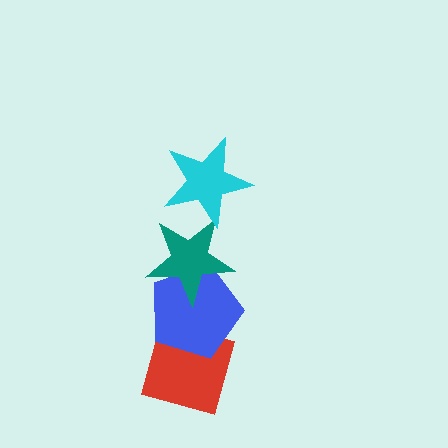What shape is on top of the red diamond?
The blue pentagon is on top of the red diamond.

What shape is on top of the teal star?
The cyan star is on top of the teal star.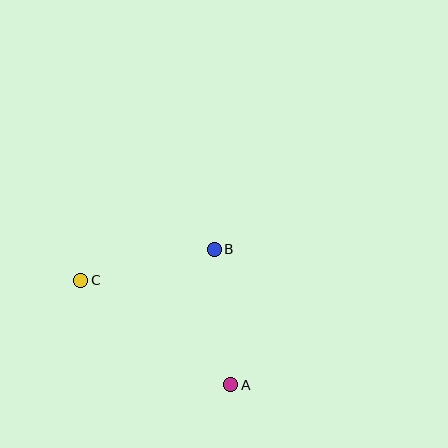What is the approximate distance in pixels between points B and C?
The distance between B and C is approximately 137 pixels.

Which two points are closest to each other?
Points A and B are closest to each other.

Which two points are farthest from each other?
Points A and C are farthest from each other.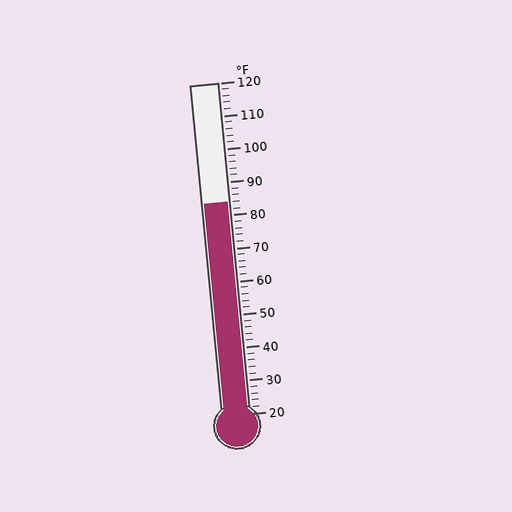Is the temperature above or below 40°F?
The temperature is above 40°F.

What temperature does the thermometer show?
The thermometer shows approximately 84°F.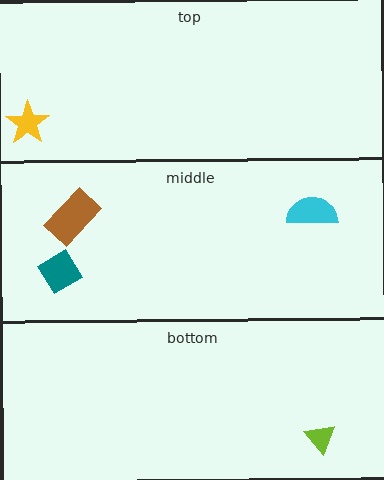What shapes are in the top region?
The yellow star.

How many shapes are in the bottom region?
1.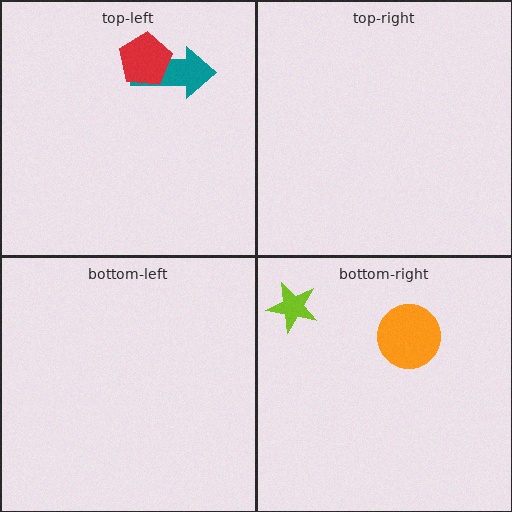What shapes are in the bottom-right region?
The orange circle, the lime star.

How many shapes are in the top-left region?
2.